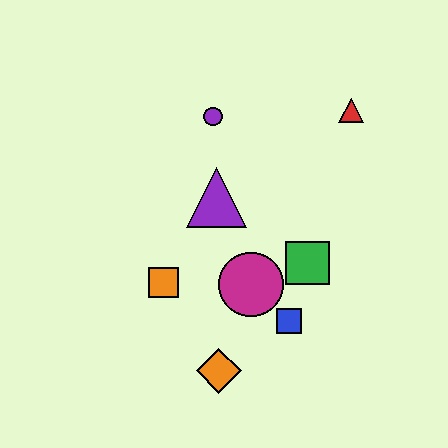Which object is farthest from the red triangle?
The orange diamond is farthest from the red triangle.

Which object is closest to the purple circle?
The purple triangle is closest to the purple circle.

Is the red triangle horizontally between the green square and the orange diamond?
No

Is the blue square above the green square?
No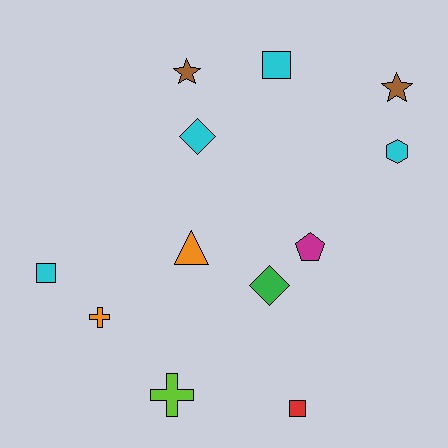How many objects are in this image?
There are 12 objects.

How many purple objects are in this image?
There are no purple objects.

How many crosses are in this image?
There are 2 crosses.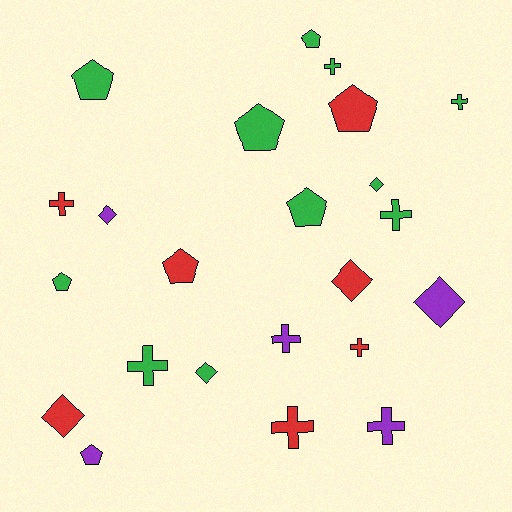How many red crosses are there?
There are 3 red crosses.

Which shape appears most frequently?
Cross, with 9 objects.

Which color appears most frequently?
Green, with 11 objects.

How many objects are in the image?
There are 23 objects.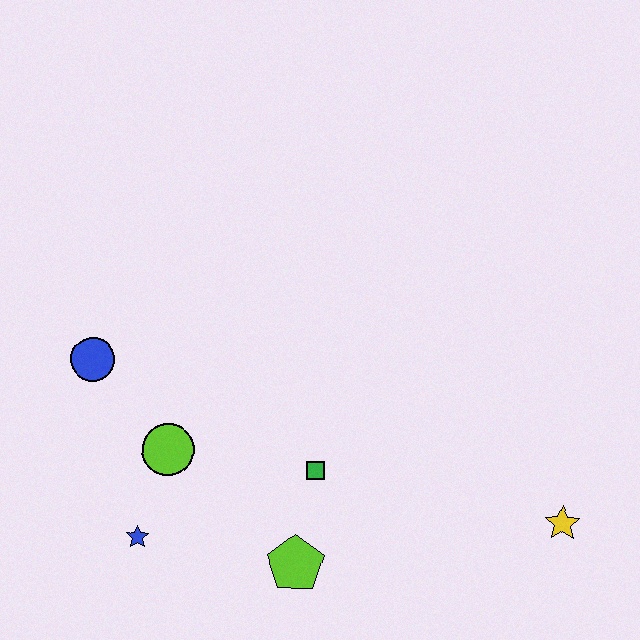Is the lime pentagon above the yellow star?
No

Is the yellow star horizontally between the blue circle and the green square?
No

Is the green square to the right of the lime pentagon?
Yes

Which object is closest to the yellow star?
The green square is closest to the yellow star.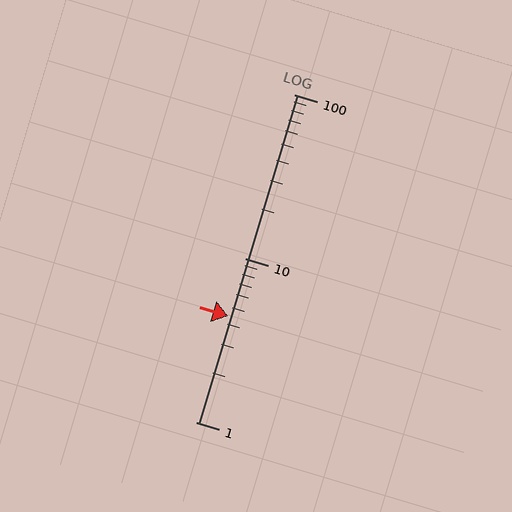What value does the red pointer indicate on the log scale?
The pointer indicates approximately 4.4.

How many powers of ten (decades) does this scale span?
The scale spans 2 decades, from 1 to 100.